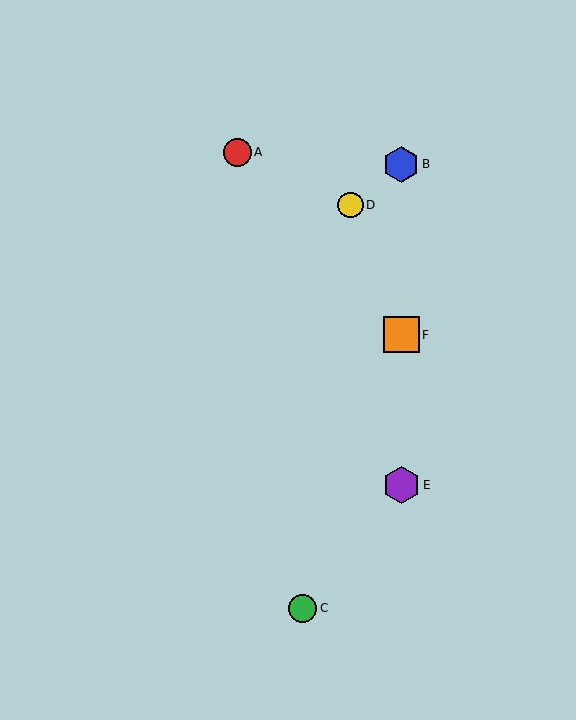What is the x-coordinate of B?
Object B is at x≈401.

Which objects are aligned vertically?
Objects B, E, F are aligned vertically.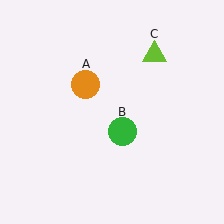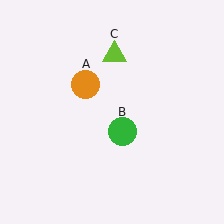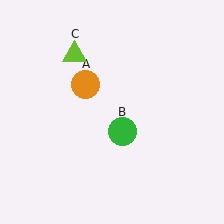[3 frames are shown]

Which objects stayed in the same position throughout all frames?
Orange circle (object A) and green circle (object B) remained stationary.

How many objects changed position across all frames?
1 object changed position: lime triangle (object C).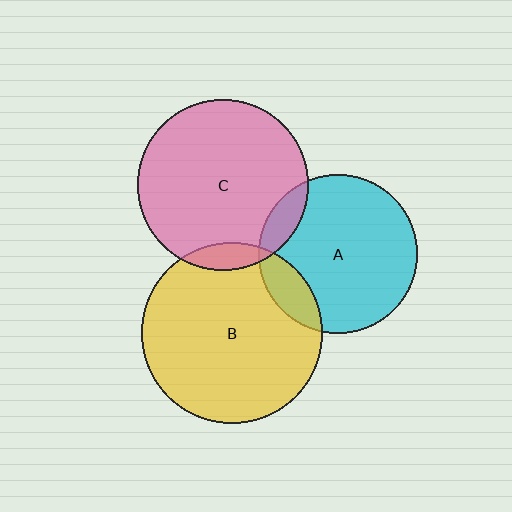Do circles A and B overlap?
Yes.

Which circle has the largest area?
Circle B (yellow).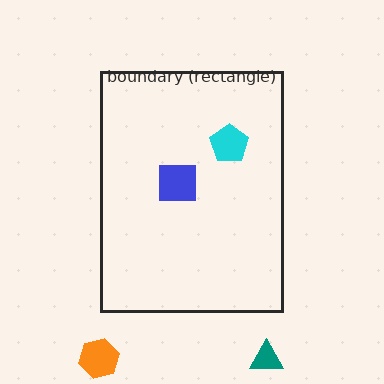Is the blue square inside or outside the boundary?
Inside.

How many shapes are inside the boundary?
2 inside, 2 outside.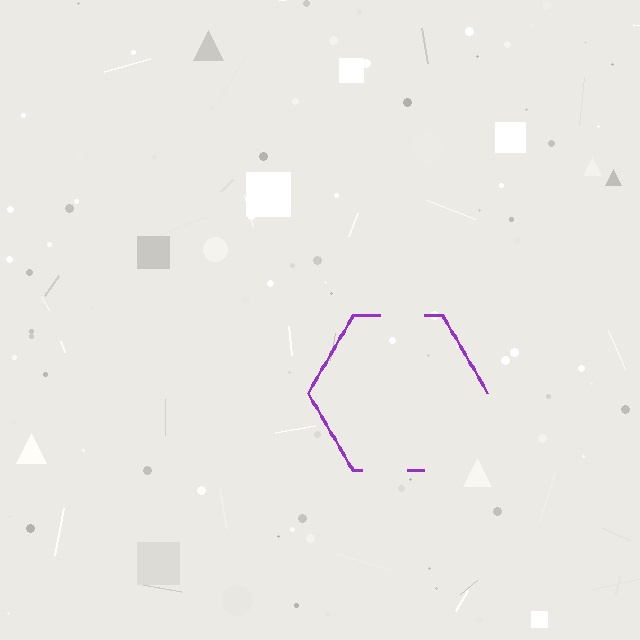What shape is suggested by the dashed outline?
The dashed outline suggests a hexagon.